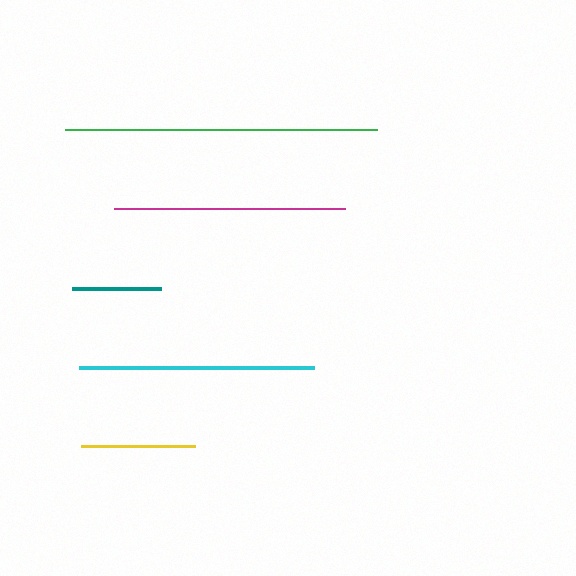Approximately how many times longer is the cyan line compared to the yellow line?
The cyan line is approximately 2.1 times the length of the yellow line.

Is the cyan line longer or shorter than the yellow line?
The cyan line is longer than the yellow line.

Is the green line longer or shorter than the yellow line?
The green line is longer than the yellow line.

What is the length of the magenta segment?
The magenta segment is approximately 231 pixels long.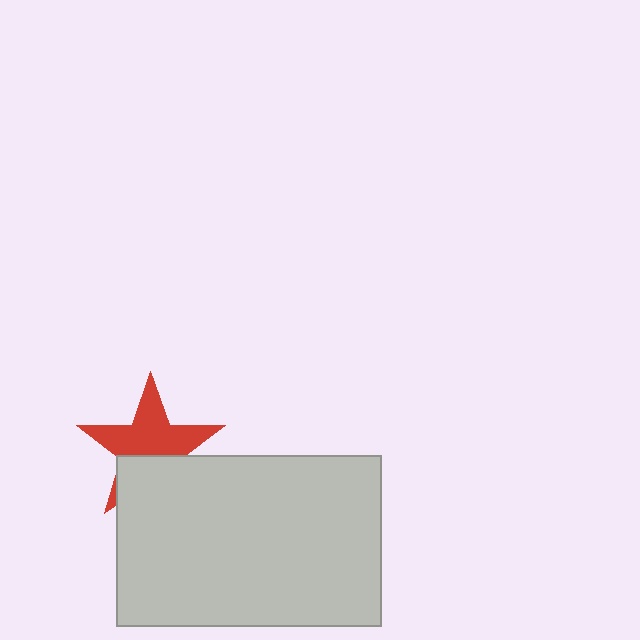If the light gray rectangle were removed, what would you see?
You would see the complete red star.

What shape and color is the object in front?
The object in front is a light gray rectangle.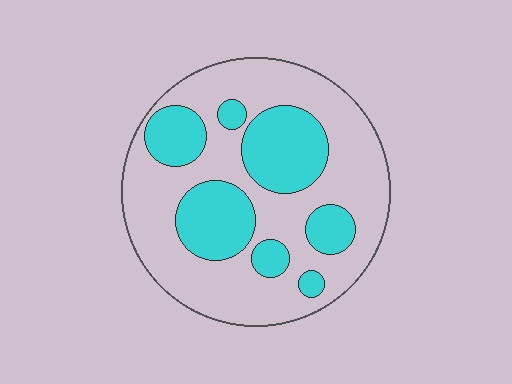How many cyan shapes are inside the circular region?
7.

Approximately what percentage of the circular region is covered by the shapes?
Approximately 35%.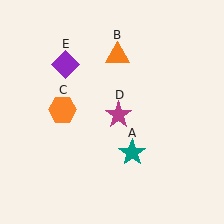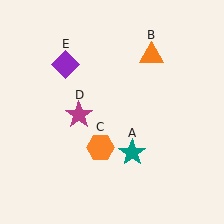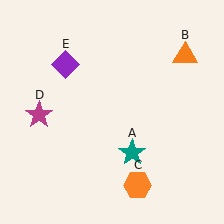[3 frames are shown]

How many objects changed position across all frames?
3 objects changed position: orange triangle (object B), orange hexagon (object C), magenta star (object D).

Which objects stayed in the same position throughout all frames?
Teal star (object A) and purple diamond (object E) remained stationary.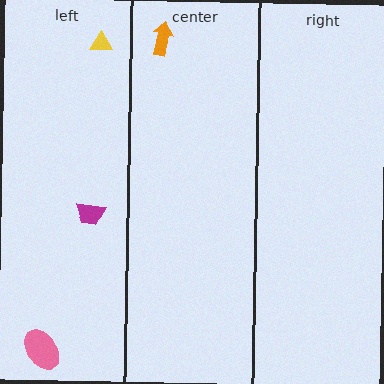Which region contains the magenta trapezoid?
The left region.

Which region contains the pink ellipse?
The left region.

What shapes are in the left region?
The yellow triangle, the magenta trapezoid, the pink ellipse.